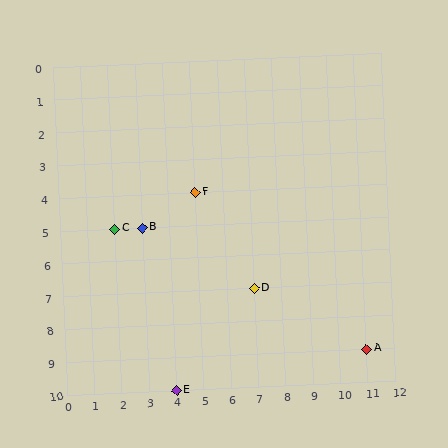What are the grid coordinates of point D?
Point D is at grid coordinates (7, 7).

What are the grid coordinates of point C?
Point C is at grid coordinates (2, 5).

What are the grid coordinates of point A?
Point A is at grid coordinates (11, 9).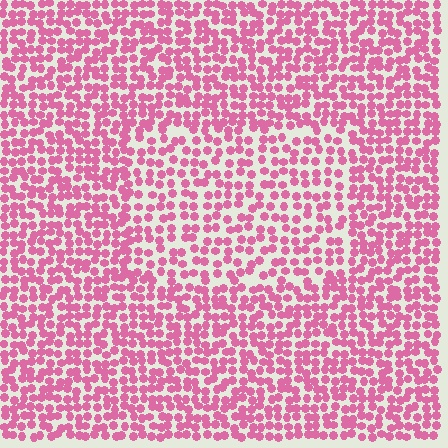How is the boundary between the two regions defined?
The boundary is defined by a change in element density (approximately 1.5x ratio). All elements are the same color, size, and shape.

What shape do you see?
I see a rectangle.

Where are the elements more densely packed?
The elements are more densely packed outside the rectangle boundary.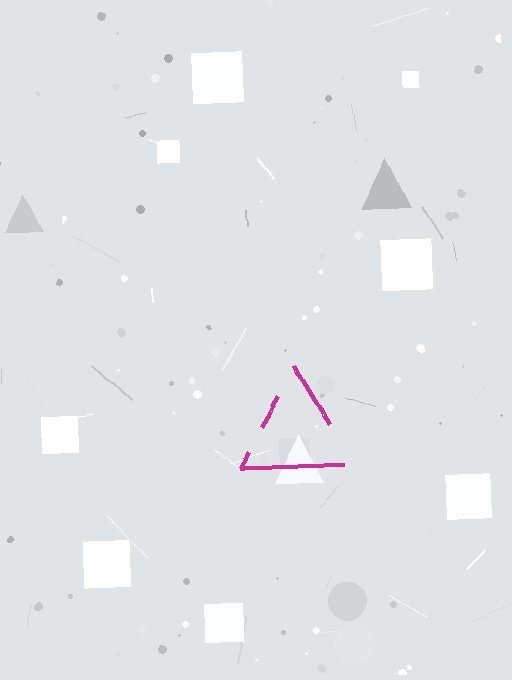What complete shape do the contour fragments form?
The contour fragments form a triangle.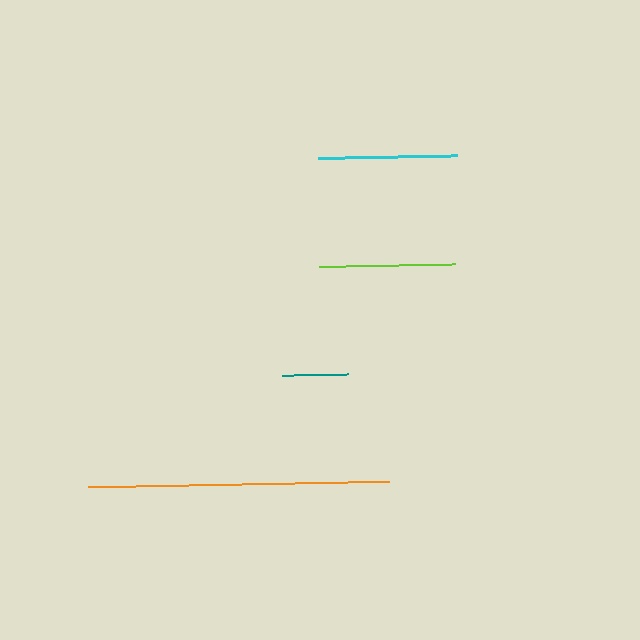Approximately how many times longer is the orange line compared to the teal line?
The orange line is approximately 4.6 times the length of the teal line.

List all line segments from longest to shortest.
From longest to shortest: orange, cyan, lime, teal.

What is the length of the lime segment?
The lime segment is approximately 136 pixels long.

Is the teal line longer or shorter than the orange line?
The orange line is longer than the teal line.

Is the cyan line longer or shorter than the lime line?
The cyan line is longer than the lime line.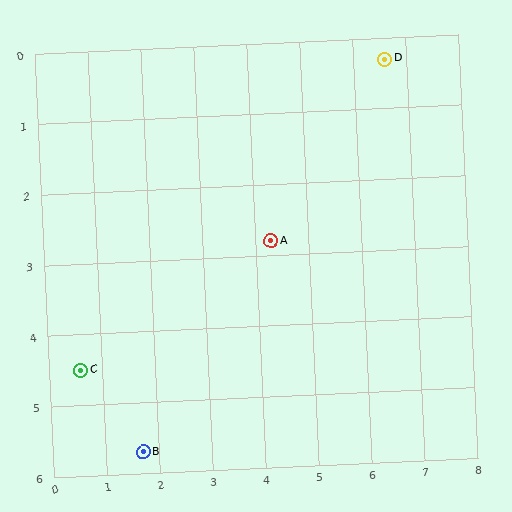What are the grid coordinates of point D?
Point D is at approximately (6.6, 0.3).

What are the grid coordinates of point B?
Point B is at approximately (1.7, 5.7).